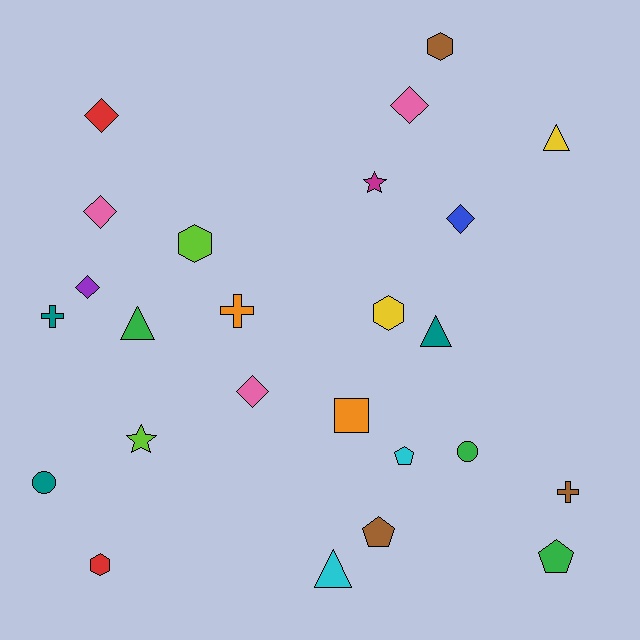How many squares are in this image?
There is 1 square.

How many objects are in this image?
There are 25 objects.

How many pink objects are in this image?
There are 3 pink objects.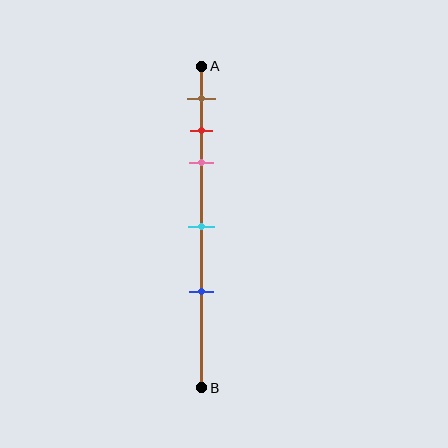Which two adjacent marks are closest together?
The red and pink marks are the closest adjacent pair.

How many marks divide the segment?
There are 5 marks dividing the segment.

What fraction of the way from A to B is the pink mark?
The pink mark is approximately 30% (0.3) of the way from A to B.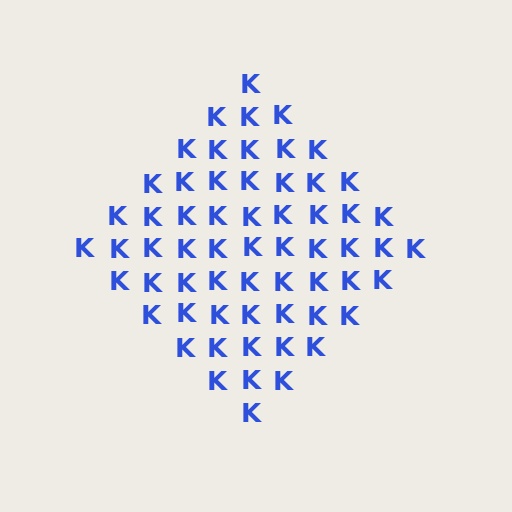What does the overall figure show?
The overall figure shows a diamond.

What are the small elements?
The small elements are letter K's.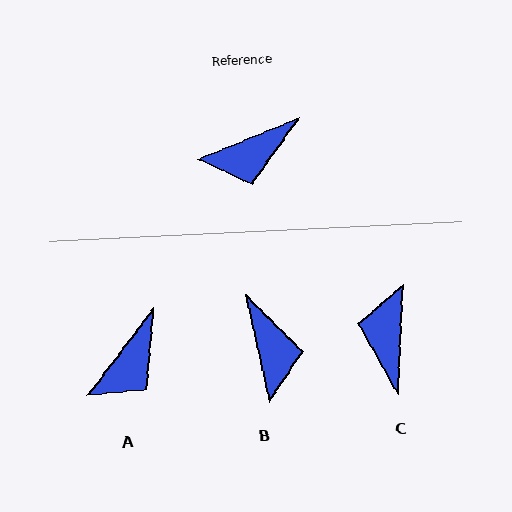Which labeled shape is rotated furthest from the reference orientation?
C, about 115 degrees away.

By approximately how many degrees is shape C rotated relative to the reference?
Approximately 115 degrees clockwise.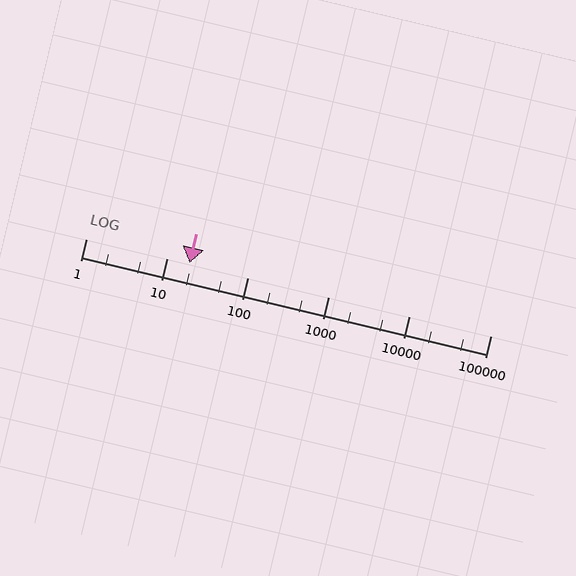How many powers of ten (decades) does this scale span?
The scale spans 5 decades, from 1 to 100000.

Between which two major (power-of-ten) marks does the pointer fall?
The pointer is between 10 and 100.